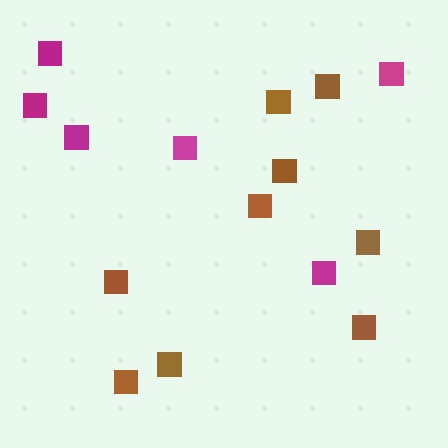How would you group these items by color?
There are 2 groups: one group of magenta squares (6) and one group of brown squares (9).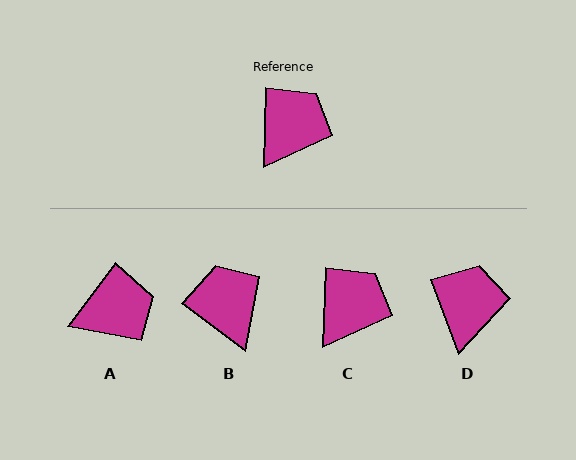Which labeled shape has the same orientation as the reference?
C.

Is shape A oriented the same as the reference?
No, it is off by about 35 degrees.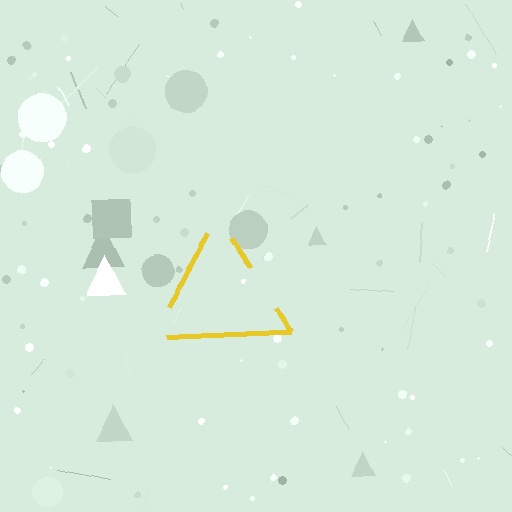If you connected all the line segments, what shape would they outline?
They would outline a triangle.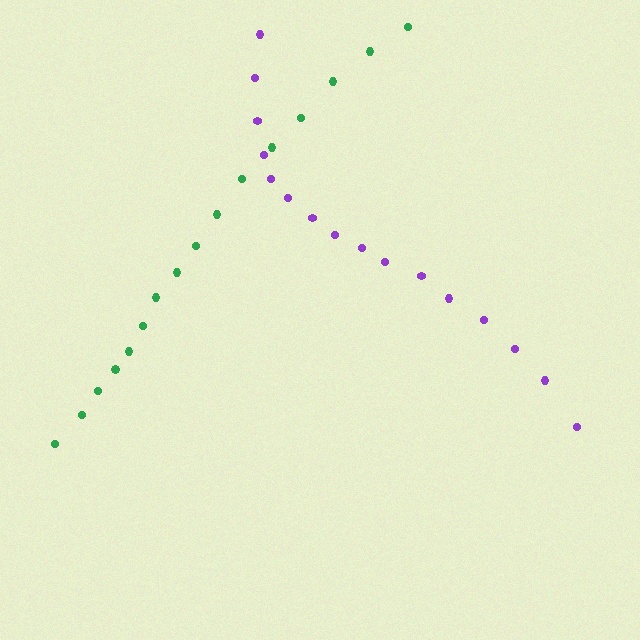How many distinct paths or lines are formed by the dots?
There are 2 distinct paths.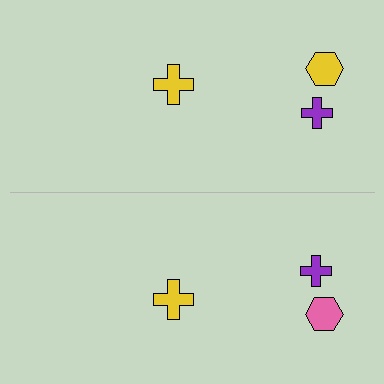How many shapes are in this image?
There are 6 shapes in this image.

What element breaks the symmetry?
The pink hexagon on the bottom side breaks the symmetry — its mirror counterpart is yellow.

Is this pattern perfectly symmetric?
No, the pattern is not perfectly symmetric. The pink hexagon on the bottom side breaks the symmetry — its mirror counterpart is yellow.